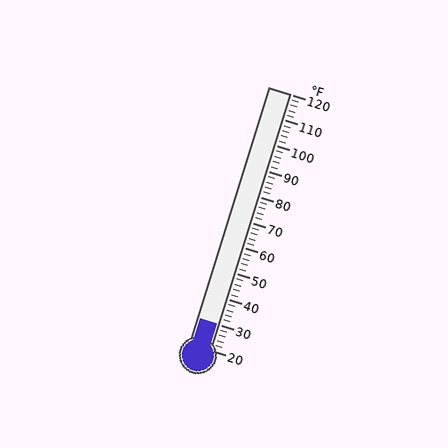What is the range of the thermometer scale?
The thermometer scale ranges from 20°F to 120°F.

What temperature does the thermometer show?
The thermometer shows approximately 30°F.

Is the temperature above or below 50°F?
The temperature is below 50°F.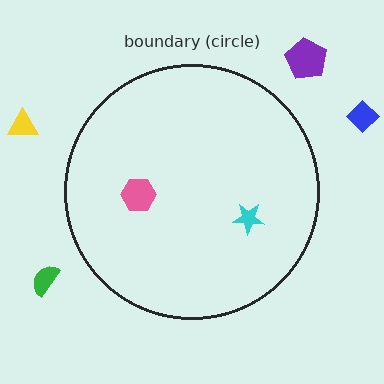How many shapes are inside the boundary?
2 inside, 4 outside.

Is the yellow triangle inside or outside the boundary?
Outside.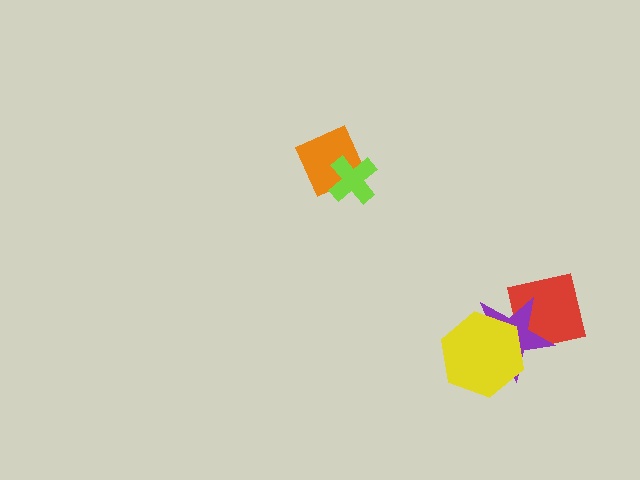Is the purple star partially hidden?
Yes, it is partially covered by another shape.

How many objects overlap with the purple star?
2 objects overlap with the purple star.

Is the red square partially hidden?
Yes, it is partially covered by another shape.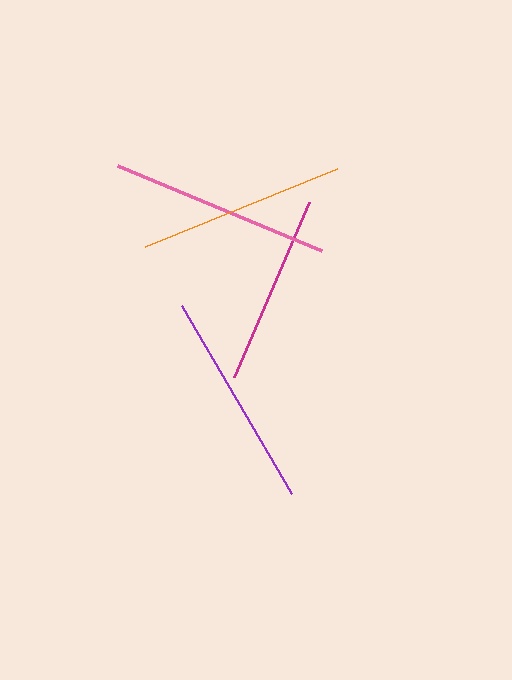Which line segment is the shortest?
The magenta line is the shortest at approximately 191 pixels.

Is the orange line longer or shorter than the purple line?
The purple line is longer than the orange line.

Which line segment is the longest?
The pink line is the longest at approximately 221 pixels.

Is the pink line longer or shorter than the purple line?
The pink line is longer than the purple line.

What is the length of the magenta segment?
The magenta segment is approximately 191 pixels long.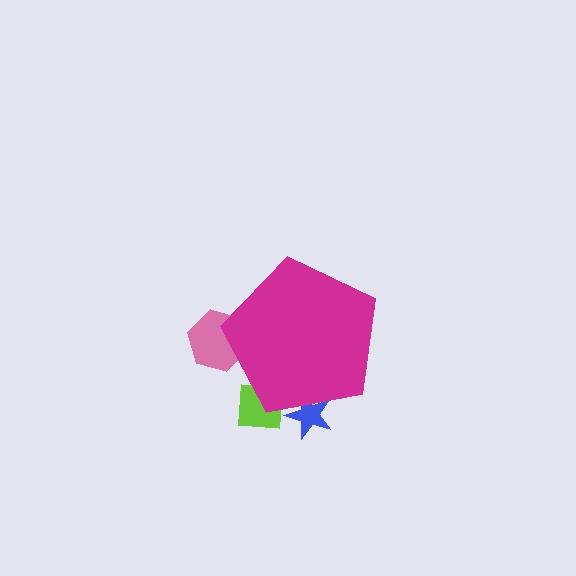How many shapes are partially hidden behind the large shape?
3 shapes are partially hidden.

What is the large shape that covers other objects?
A magenta pentagon.